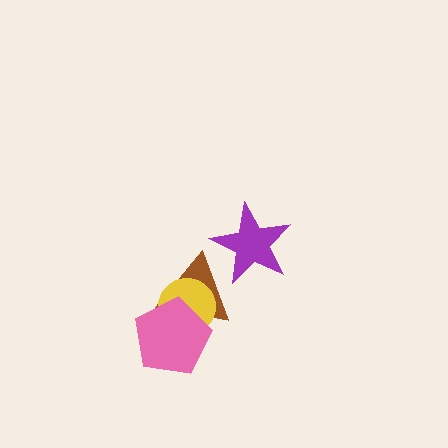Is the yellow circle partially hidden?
Yes, it is partially covered by another shape.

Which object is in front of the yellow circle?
The pink pentagon is in front of the yellow circle.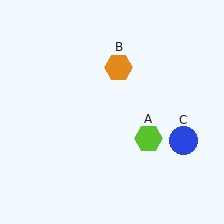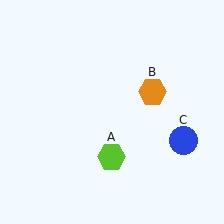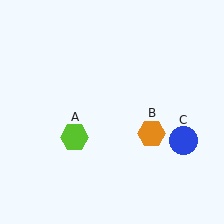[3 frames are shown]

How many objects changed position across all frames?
2 objects changed position: lime hexagon (object A), orange hexagon (object B).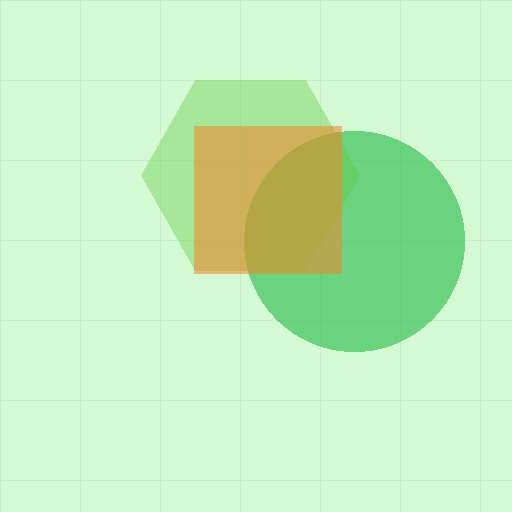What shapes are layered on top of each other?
The layered shapes are: a green circle, a lime hexagon, an orange square.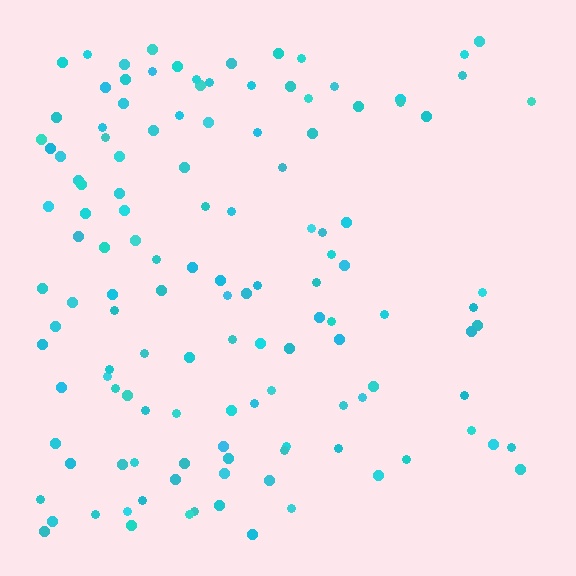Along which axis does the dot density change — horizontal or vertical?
Horizontal.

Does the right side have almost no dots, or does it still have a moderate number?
Still a moderate number, just noticeably fewer than the left.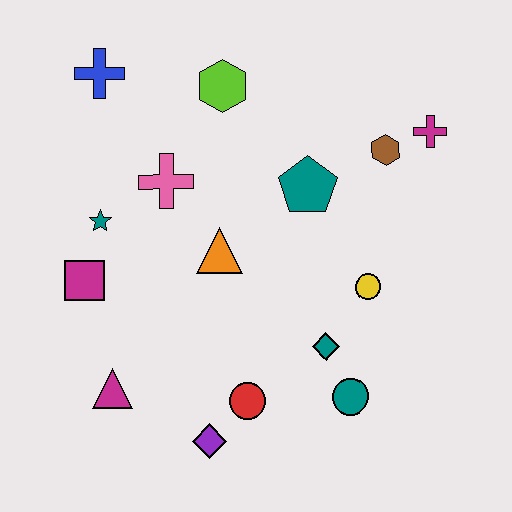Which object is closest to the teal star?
The magenta square is closest to the teal star.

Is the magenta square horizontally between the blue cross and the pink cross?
No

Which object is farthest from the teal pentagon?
The magenta triangle is farthest from the teal pentagon.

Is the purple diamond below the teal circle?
Yes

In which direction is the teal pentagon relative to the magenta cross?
The teal pentagon is to the left of the magenta cross.